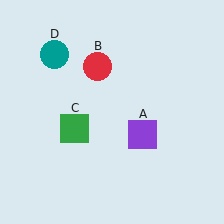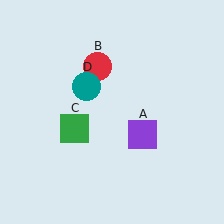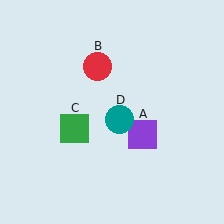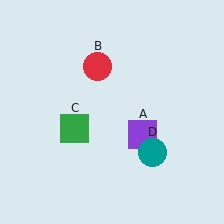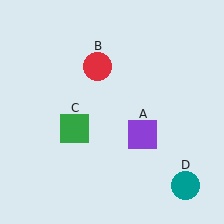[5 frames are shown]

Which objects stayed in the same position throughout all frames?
Purple square (object A) and red circle (object B) and green square (object C) remained stationary.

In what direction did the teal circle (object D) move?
The teal circle (object D) moved down and to the right.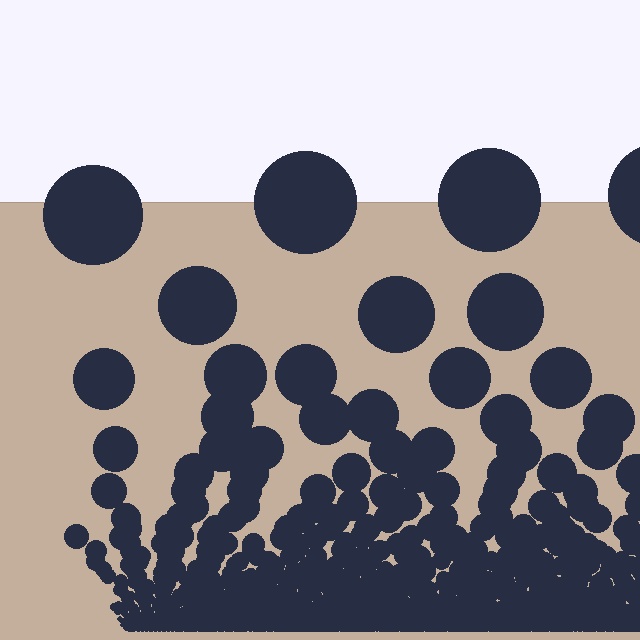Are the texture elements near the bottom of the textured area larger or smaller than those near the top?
Smaller. The gradient is inverted — elements near the bottom are smaller and denser.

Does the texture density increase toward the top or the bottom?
Density increases toward the bottom.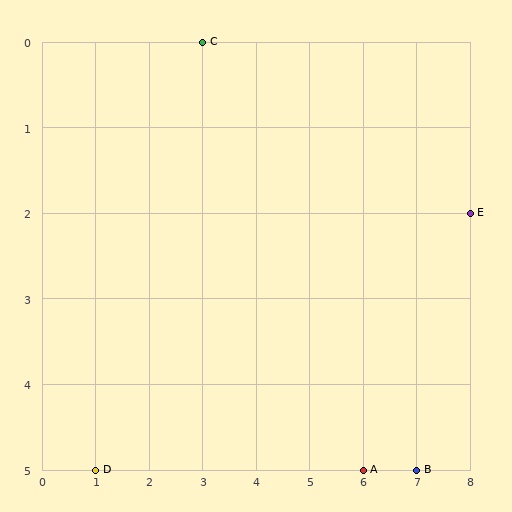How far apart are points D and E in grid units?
Points D and E are 7 columns and 3 rows apart (about 7.6 grid units diagonally).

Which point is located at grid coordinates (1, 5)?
Point D is at (1, 5).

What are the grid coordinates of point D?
Point D is at grid coordinates (1, 5).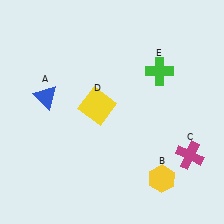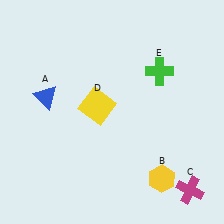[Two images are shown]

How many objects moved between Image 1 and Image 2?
1 object moved between the two images.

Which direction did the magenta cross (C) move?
The magenta cross (C) moved down.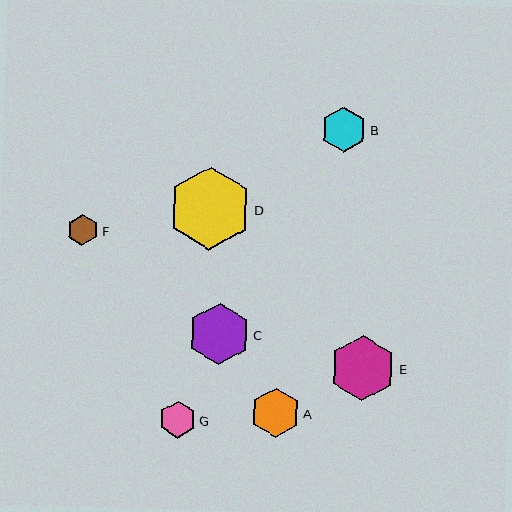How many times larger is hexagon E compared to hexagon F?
Hexagon E is approximately 2.1 times the size of hexagon F.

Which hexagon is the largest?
Hexagon D is the largest with a size of approximately 83 pixels.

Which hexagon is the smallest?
Hexagon F is the smallest with a size of approximately 32 pixels.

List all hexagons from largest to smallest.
From largest to smallest: D, E, C, A, B, G, F.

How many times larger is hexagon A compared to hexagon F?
Hexagon A is approximately 1.6 times the size of hexagon F.